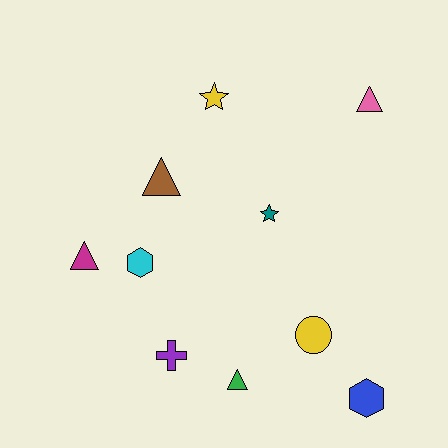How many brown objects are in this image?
There is 1 brown object.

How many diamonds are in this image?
There are no diamonds.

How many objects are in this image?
There are 10 objects.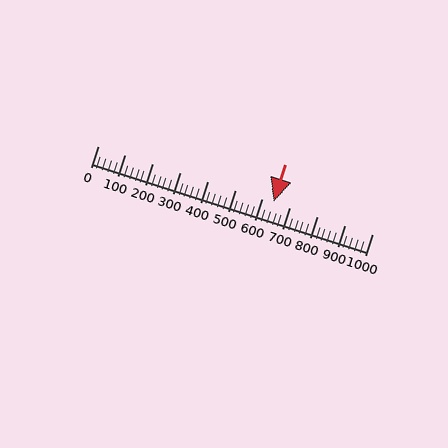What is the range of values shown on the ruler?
The ruler shows values from 0 to 1000.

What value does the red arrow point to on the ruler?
The red arrow points to approximately 642.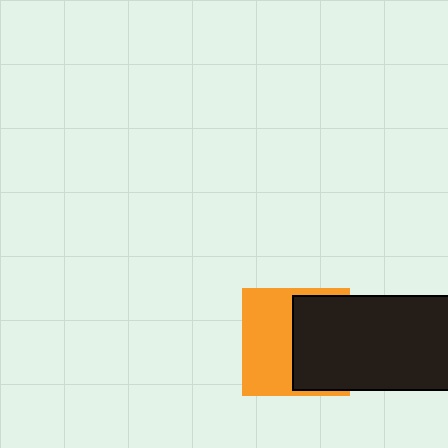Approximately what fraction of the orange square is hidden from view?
Roughly 48% of the orange square is hidden behind the black rectangle.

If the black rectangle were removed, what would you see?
You would see the complete orange square.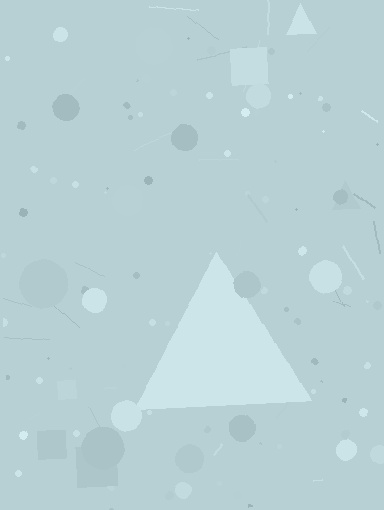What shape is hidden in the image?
A triangle is hidden in the image.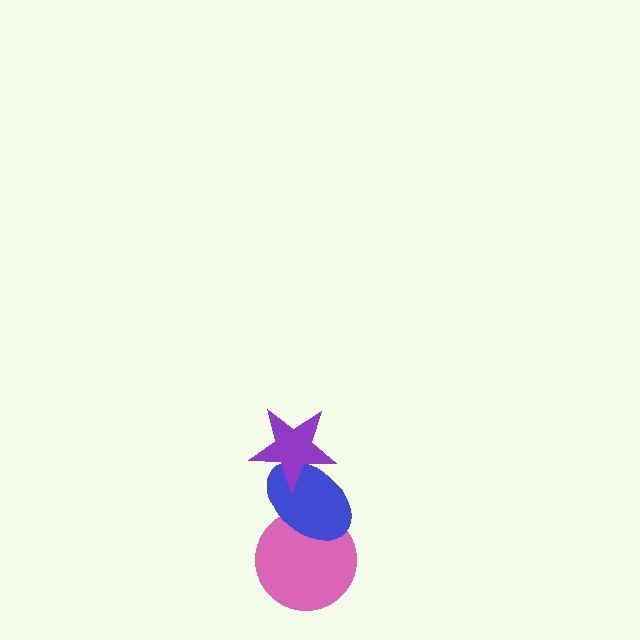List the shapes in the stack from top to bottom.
From top to bottom: the purple star, the blue ellipse, the pink circle.